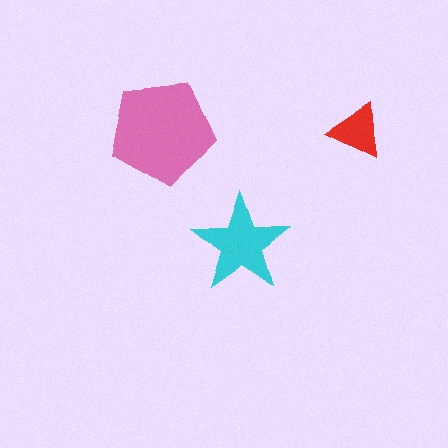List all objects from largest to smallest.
The pink pentagon, the cyan star, the red triangle.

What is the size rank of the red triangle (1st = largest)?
3rd.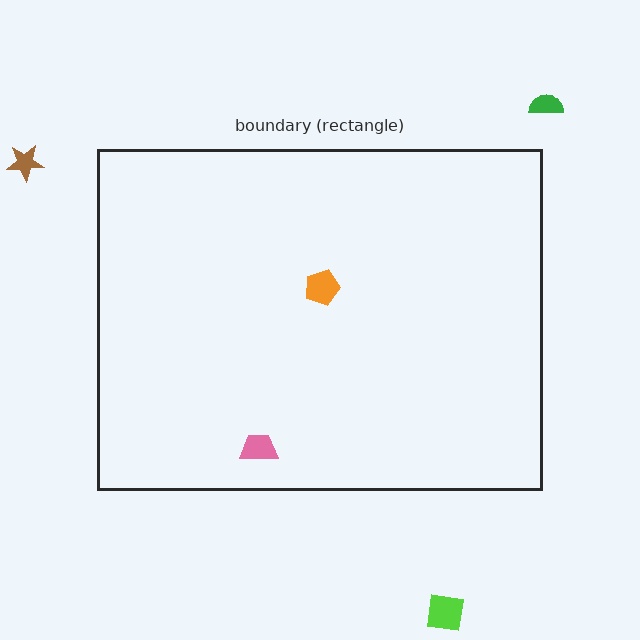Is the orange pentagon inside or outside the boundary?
Inside.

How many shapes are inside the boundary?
2 inside, 3 outside.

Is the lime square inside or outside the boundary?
Outside.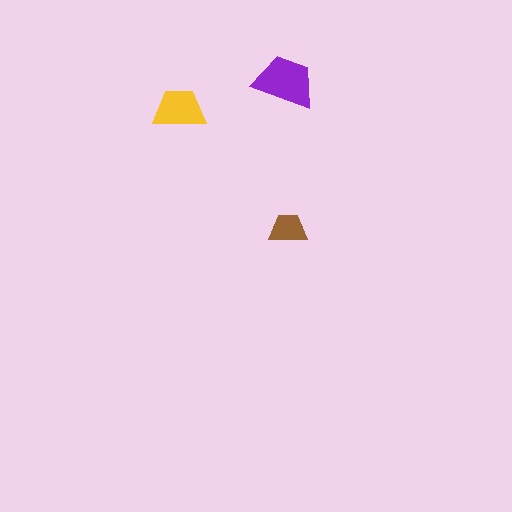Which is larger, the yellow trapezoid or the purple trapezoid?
The purple one.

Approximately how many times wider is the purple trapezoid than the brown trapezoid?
About 1.5 times wider.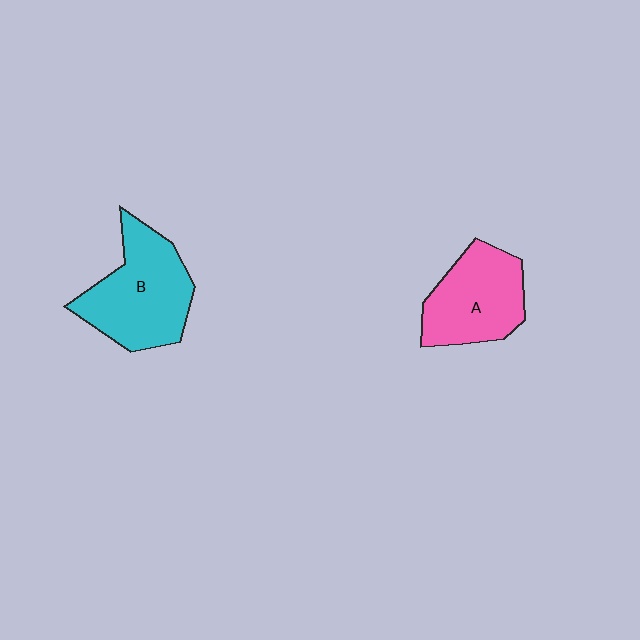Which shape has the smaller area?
Shape A (pink).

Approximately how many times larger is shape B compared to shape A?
Approximately 1.2 times.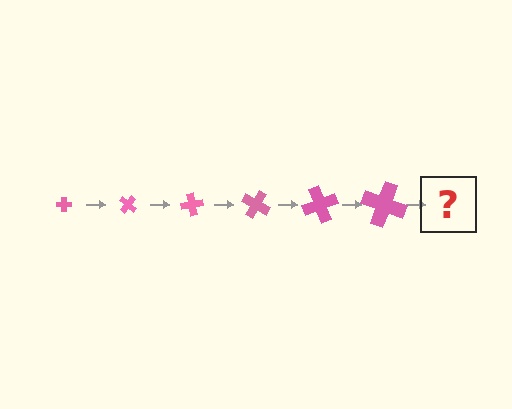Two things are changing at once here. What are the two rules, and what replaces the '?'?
The two rules are that the cross grows larger each step and it rotates 40 degrees each step. The '?' should be a cross, larger than the previous one and rotated 240 degrees from the start.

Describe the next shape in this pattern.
It should be a cross, larger than the previous one and rotated 240 degrees from the start.